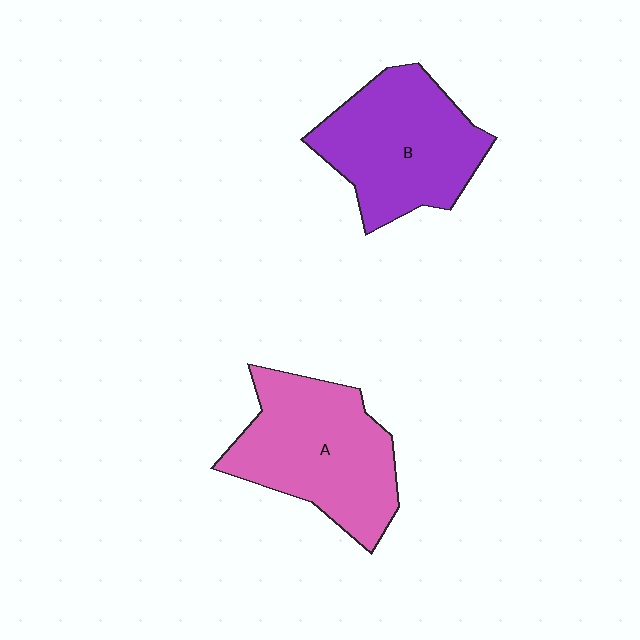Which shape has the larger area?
Shape A (pink).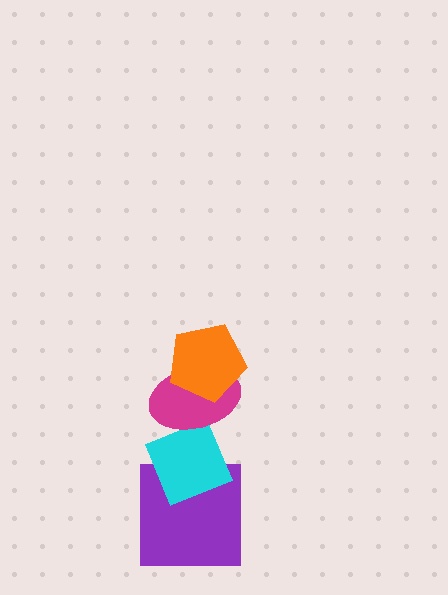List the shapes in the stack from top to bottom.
From top to bottom: the orange pentagon, the magenta ellipse, the cyan diamond, the purple square.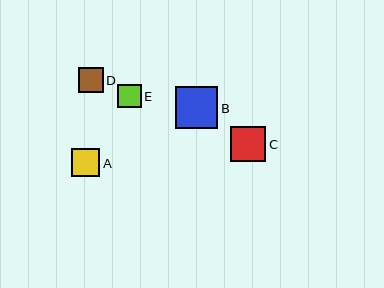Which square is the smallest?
Square E is the smallest with a size of approximately 23 pixels.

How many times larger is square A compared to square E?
Square A is approximately 1.2 times the size of square E.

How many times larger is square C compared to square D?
Square C is approximately 1.4 times the size of square D.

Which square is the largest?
Square B is the largest with a size of approximately 42 pixels.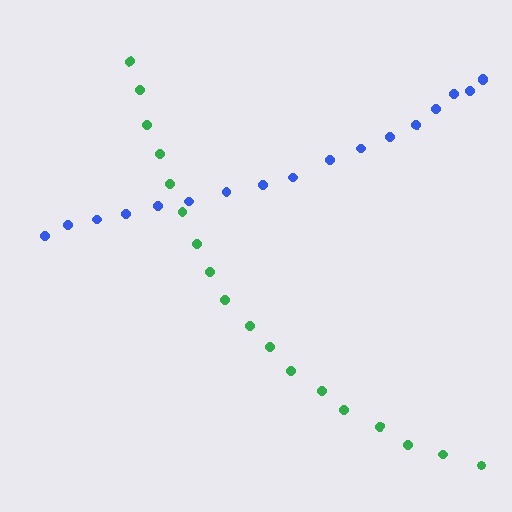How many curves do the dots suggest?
There are 2 distinct paths.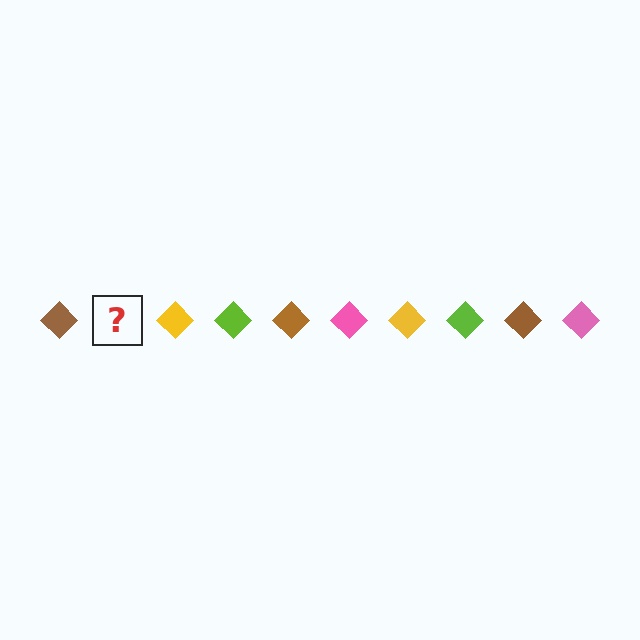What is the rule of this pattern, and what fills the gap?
The rule is that the pattern cycles through brown, pink, yellow, lime diamonds. The gap should be filled with a pink diamond.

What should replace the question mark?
The question mark should be replaced with a pink diamond.